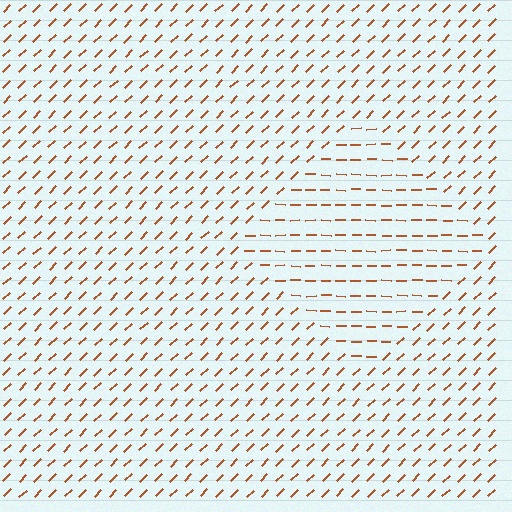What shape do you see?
I see a diamond.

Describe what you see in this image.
The image is filled with small brown line segments. A diamond region in the image has lines oriented differently from the surrounding lines, creating a visible texture boundary.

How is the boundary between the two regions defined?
The boundary is defined purely by a change in line orientation (approximately 45 degrees difference). All lines are the same color and thickness.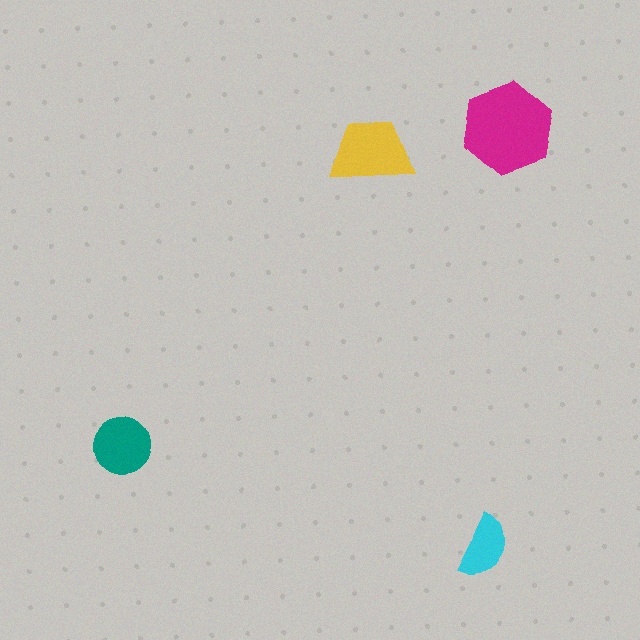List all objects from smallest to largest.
The cyan semicircle, the teal circle, the yellow trapezoid, the magenta hexagon.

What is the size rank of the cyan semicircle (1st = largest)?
4th.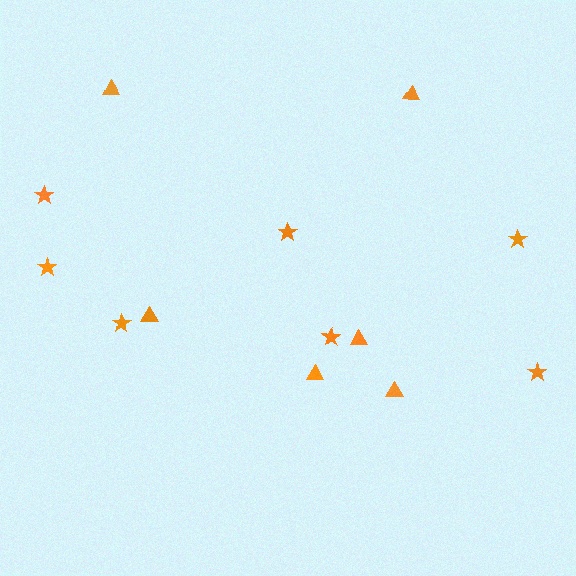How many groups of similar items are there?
There are 2 groups: one group of stars (7) and one group of triangles (6).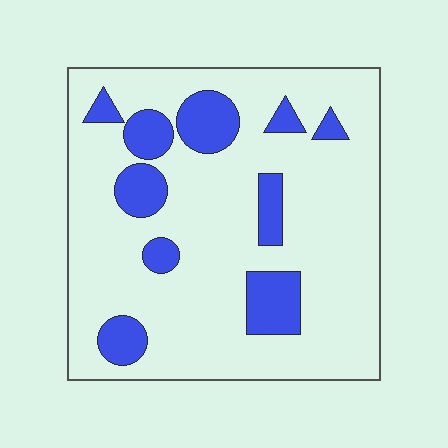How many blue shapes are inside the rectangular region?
10.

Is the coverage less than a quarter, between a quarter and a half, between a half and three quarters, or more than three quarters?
Less than a quarter.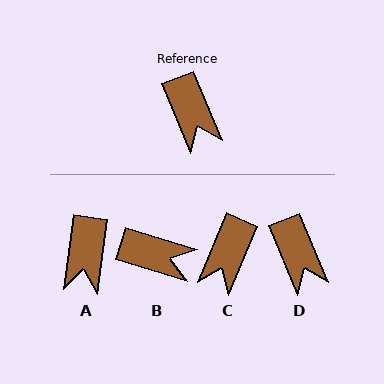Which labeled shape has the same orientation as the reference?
D.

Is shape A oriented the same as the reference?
No, it is off by about 30 degrees.